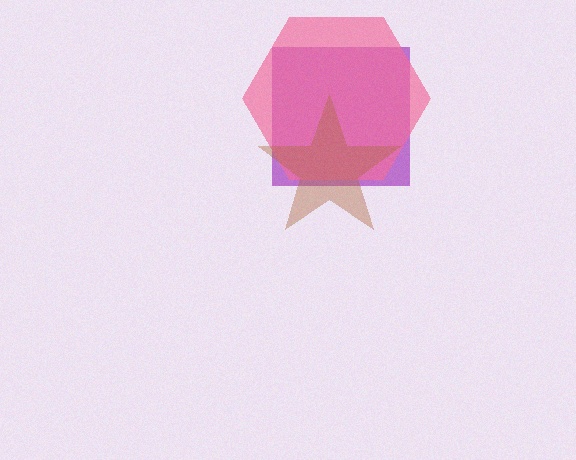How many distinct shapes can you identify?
There are 3 distinct shapes: a purple square, a pink hexagon, a brown star.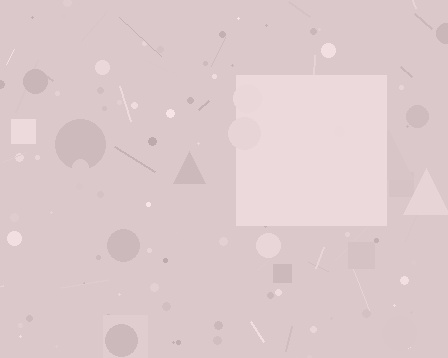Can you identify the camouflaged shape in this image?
The camouflaged shape is a square.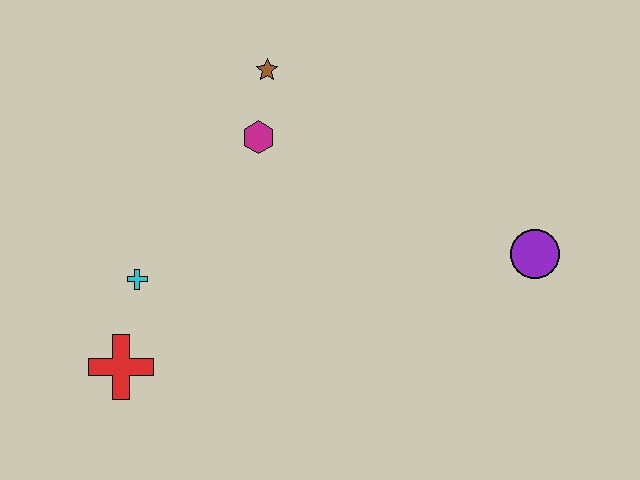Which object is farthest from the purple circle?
The red cross is farthest from the purple circle.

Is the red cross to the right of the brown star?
No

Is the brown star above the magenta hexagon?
Yes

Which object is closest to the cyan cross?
The red cross is closest to the cyan cross.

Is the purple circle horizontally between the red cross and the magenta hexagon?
No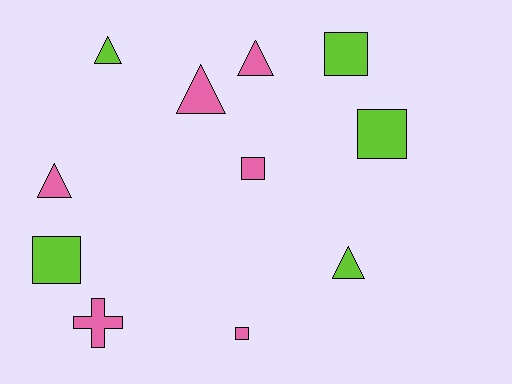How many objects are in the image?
There are 11 objects.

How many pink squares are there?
There are 2 pink squares.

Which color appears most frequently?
Pink, with 6 objects.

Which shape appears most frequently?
Triangle, with 5 objects.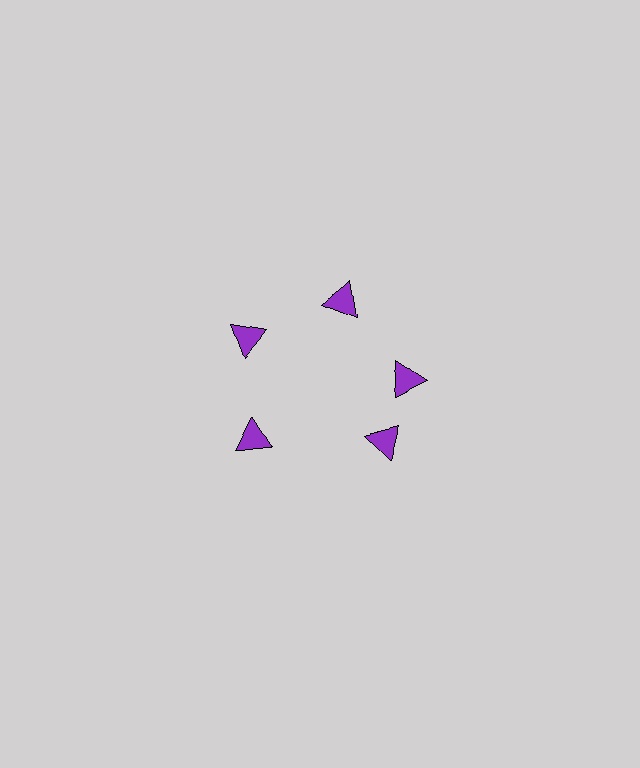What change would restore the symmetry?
The symmetry would be restored by rotating it back into even spacing with its neighbors so that all 5 triangles sit at equal angles and equal distance from the center.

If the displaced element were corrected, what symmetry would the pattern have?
It would have 5-fold rotational symmetry — the pattern would map onto itself every 72 degrees.